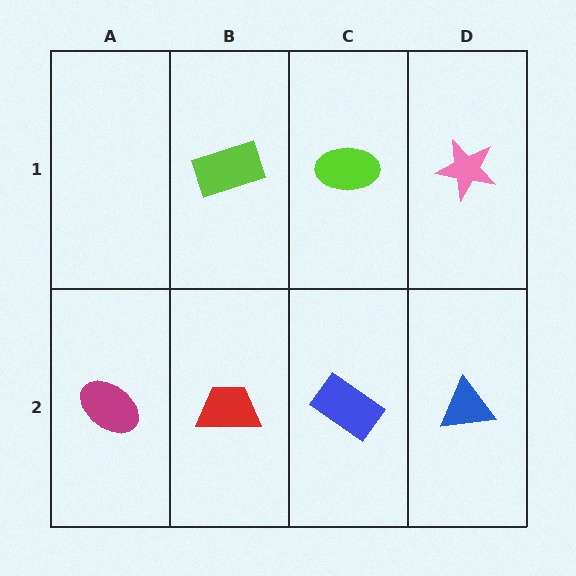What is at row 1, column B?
A lime rectangle.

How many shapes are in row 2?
4 shapes.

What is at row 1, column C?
A lime ellipse.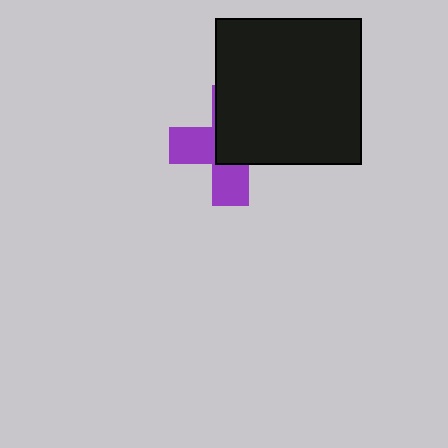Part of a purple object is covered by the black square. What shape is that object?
It is a cross.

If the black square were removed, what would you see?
You would see the complete purple cross.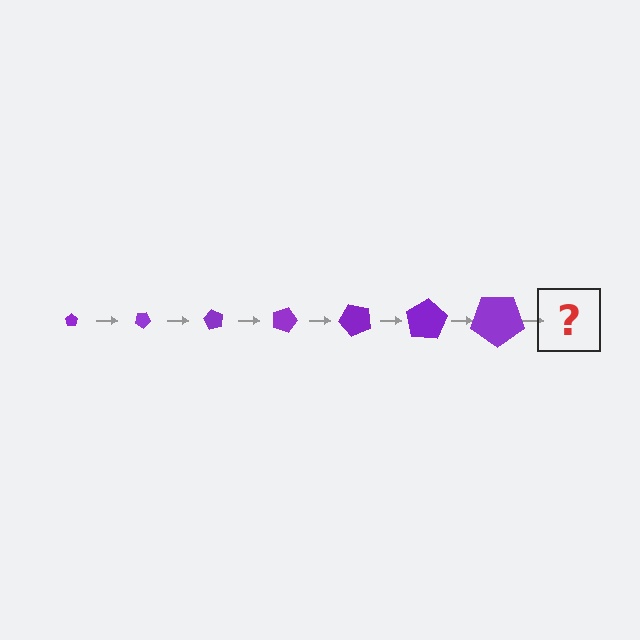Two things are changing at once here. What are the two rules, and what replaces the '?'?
The two rules are that the pentagon grows larger each step and it rotates 30 degrees each step. The '?' should be a pentagon, larger than the previous one and rotated 210 degrees from the start.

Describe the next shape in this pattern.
It should be a pentagon, larger than the previous one and rotated 210 degrees from the start.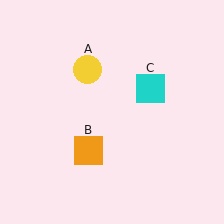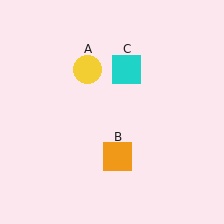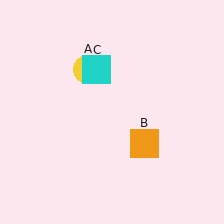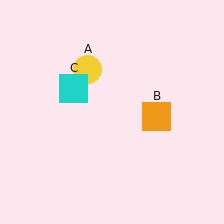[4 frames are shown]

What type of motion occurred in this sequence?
The orange square (object B), cyan square (object C) rotated counterclockwise around the center of the scene.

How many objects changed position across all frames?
2 objects changed position: orange square (object B), cyan square (object C).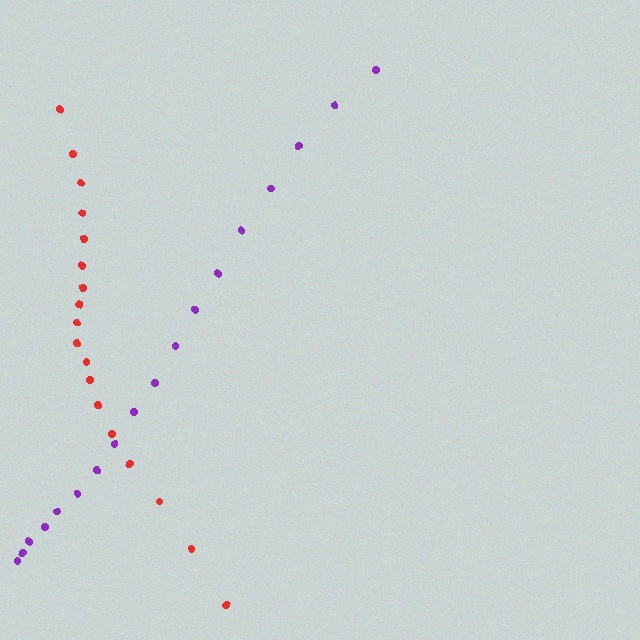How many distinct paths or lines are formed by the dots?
There are 2 distinct paths.